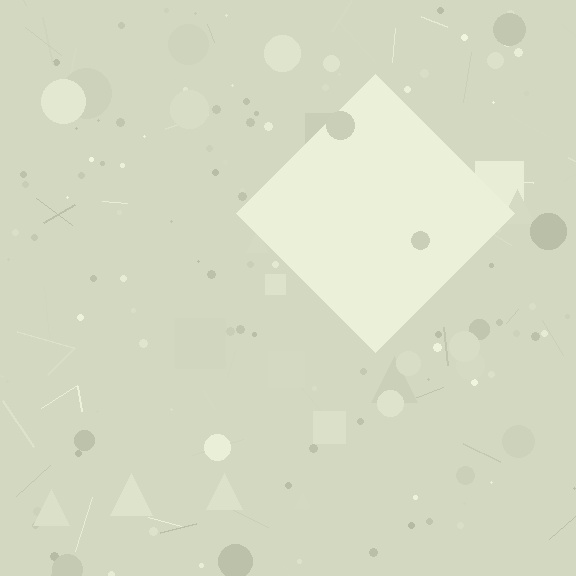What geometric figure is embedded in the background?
A diamond is embedded in the background.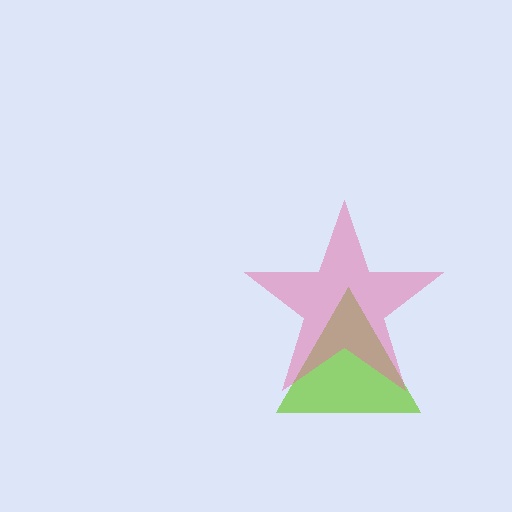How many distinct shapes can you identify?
There are 2 distinct shapes: a lime triangle, a pink star.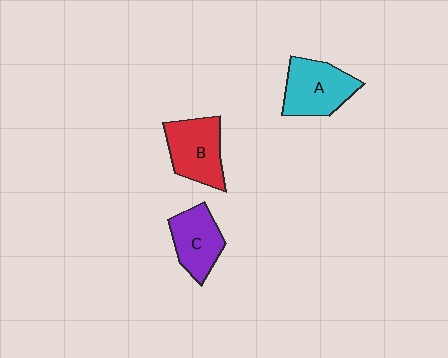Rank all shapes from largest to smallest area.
From largest to smallest: A (cyan), B (red), C (purple).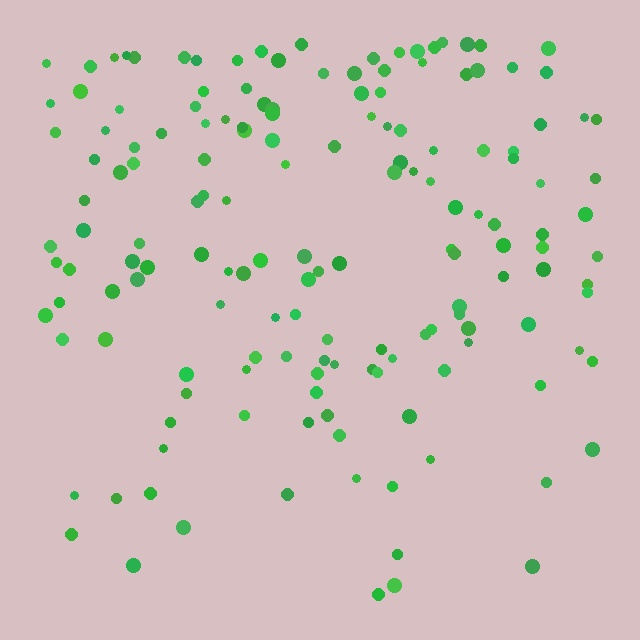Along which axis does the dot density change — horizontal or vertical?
Vertical.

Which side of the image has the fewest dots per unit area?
The bottom.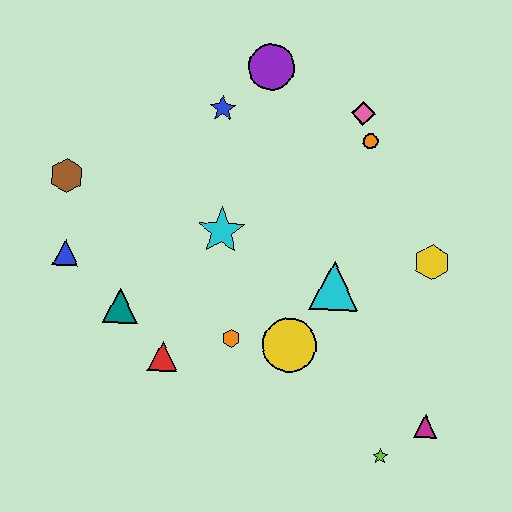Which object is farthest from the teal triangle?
The magenta triangle is farthest from the teal triangle.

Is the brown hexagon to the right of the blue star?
No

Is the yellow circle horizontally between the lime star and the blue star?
Yes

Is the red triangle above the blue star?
No